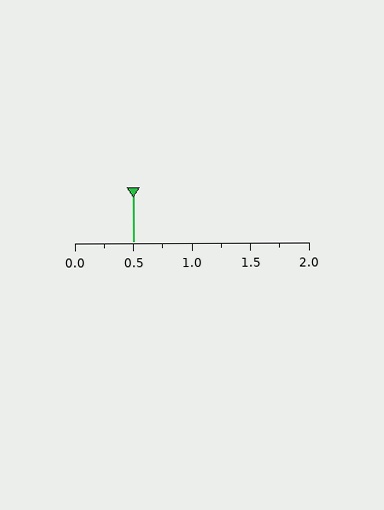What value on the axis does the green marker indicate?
The marker indicates approximately 0.5.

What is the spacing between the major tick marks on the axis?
The major ticks are spaced 0.5 apart.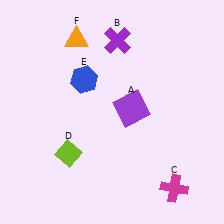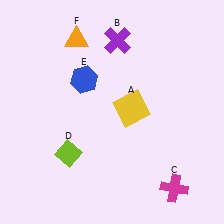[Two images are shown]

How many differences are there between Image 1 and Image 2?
There is 1 difference between the two images.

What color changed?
The square (A) changed from purple in Image 1 to yellow in Image 2.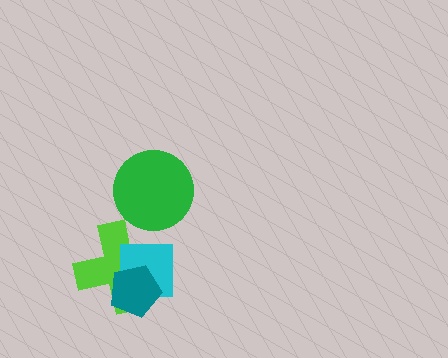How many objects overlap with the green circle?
0 objects overlap with the green circle.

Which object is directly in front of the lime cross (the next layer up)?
The cyan square is directly in front of the lime cross.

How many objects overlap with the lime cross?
2 objects overlap with the lime cross.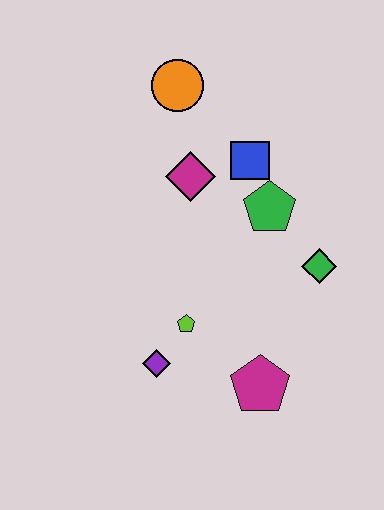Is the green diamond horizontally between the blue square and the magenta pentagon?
No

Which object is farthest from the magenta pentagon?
The orange circle is farthest from the magenta pentagon.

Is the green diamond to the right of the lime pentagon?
Yes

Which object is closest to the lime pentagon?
The purple diamond is closest to the lime pentagon.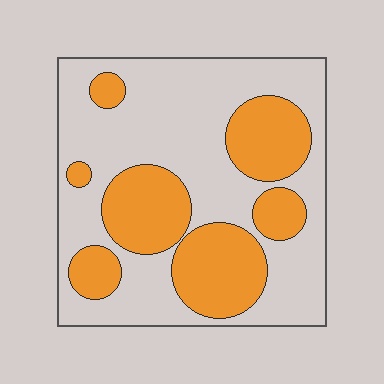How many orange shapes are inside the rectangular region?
7.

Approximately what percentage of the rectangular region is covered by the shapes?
Approximately 35%.